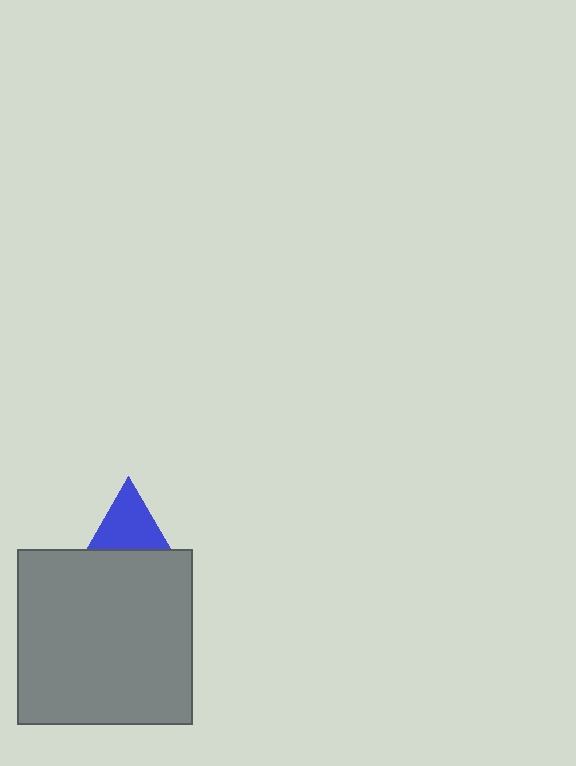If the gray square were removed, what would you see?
You would see the complete blue triangle.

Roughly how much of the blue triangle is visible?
About half of it is visible (roughly 49%).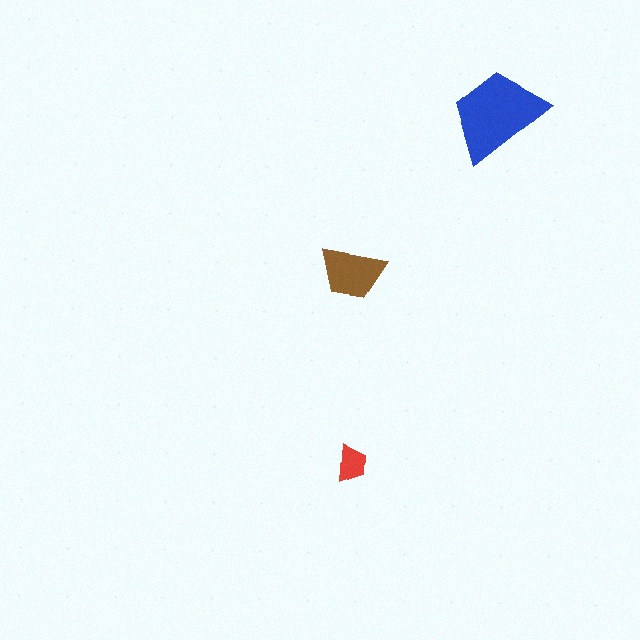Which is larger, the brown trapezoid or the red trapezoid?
The brown one.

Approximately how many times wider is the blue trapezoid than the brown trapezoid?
About 1.5 times wider.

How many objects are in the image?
There are 3 objects in the image.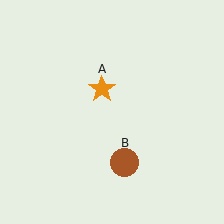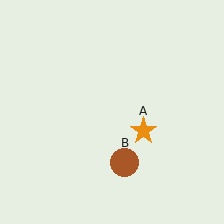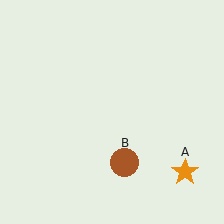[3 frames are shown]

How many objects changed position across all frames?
1 object changed position: orange star (object A).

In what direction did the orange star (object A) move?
The orange star (object A) moved down and to the right.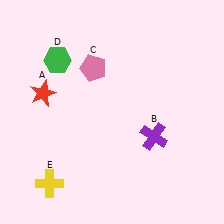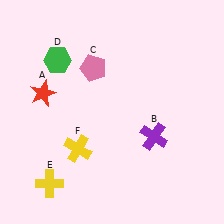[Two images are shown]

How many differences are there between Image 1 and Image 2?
There is 1 difference between the two images.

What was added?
A yellow cross (F) was added in Image 2.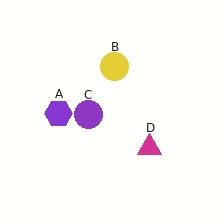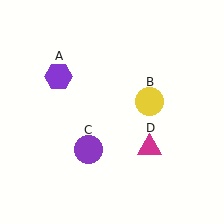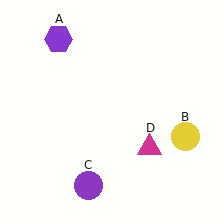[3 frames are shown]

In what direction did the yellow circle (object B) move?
The yellow circle (object B) moved down and to the right.